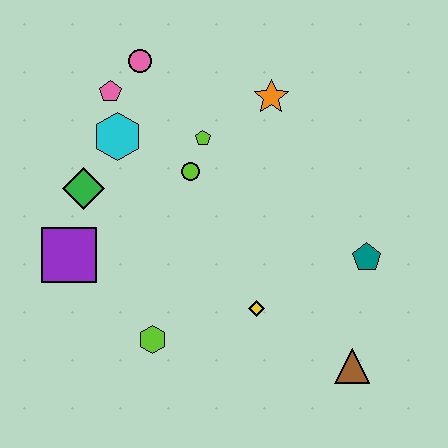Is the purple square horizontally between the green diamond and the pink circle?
No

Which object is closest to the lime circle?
The lime pentagon is closest to the lime circle.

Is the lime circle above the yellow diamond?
Yes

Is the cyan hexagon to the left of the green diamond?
No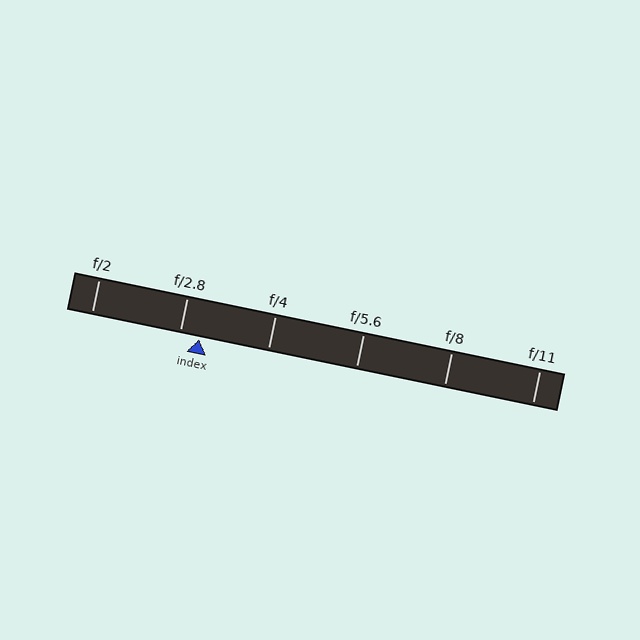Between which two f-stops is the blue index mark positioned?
The index mark is between f/2.8 and f/4.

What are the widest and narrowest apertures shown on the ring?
The widest aperture shown is f/2 and the narrowest is f/11.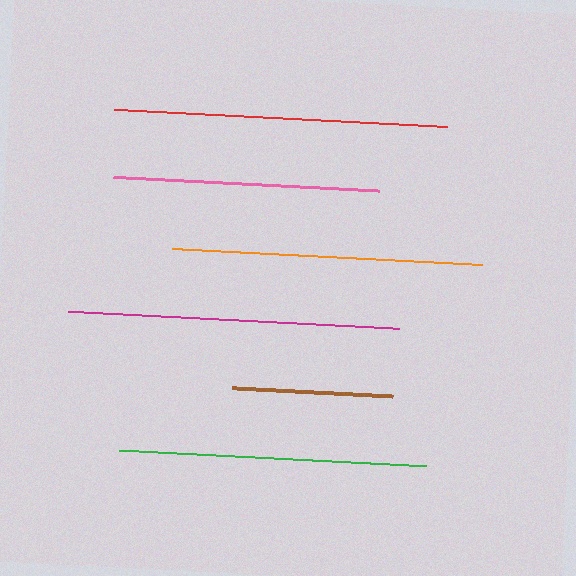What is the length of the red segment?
The red segment is approximately 333 pixels long.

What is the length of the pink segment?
The pink segment is approximately 265 pixels long.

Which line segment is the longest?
The red line is the longest at approximately 333 pixels.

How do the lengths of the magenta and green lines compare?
The magenta and green lines are approximately the same length.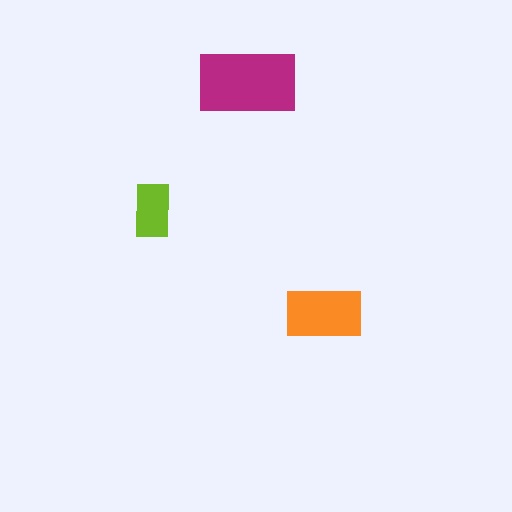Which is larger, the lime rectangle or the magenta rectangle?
The magenta one.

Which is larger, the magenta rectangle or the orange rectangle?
The magenta one.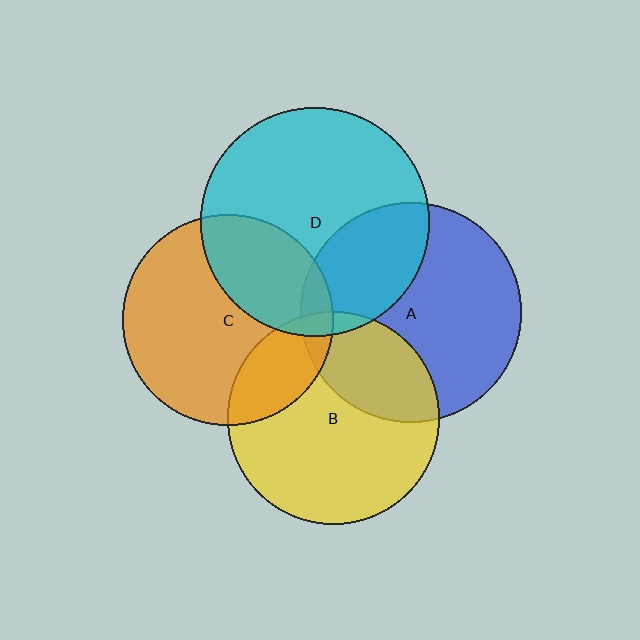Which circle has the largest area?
Circle D (cyan).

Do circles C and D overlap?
Yes.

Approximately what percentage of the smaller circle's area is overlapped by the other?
Approximately 30%.